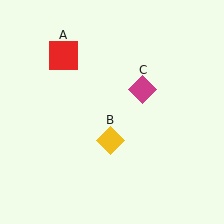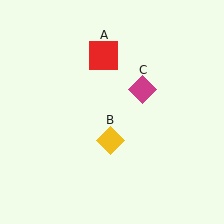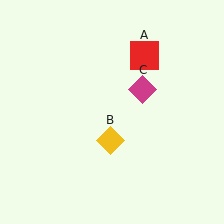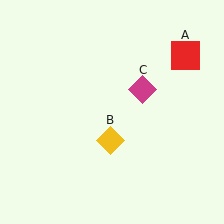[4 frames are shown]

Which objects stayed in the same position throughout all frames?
Yellow diamond (object B) and magenta diamond (object C) remained stationary.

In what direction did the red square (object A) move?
The red square (object A) moved right.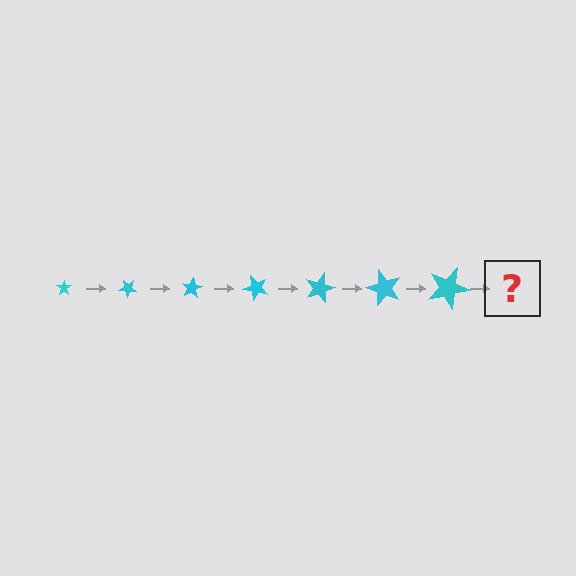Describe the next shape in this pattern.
It should be a star, larger than the previous one and rotated 280 degrees from the start.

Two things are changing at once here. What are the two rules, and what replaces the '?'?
The two rules are that the star grows larger each step and it rotates 40 degrees each step. The '?' should be a star, larger than the previous one and rotated 280 degrees from the start.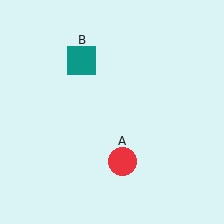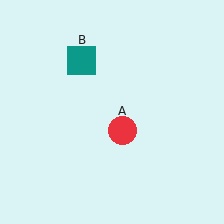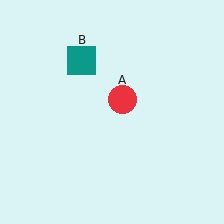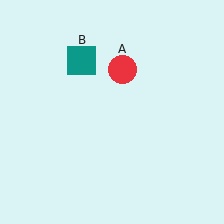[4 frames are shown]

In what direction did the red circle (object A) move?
The red circle (object A) moved up.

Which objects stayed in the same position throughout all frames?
Teal square (object B) remained stationary.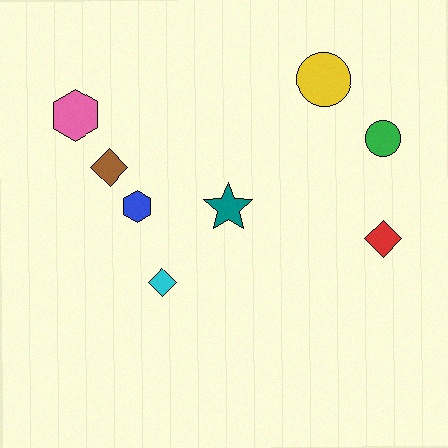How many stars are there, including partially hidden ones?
There is 1 star.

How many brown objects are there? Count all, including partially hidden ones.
There is 1 brown object.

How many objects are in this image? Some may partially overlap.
There are 8 objects.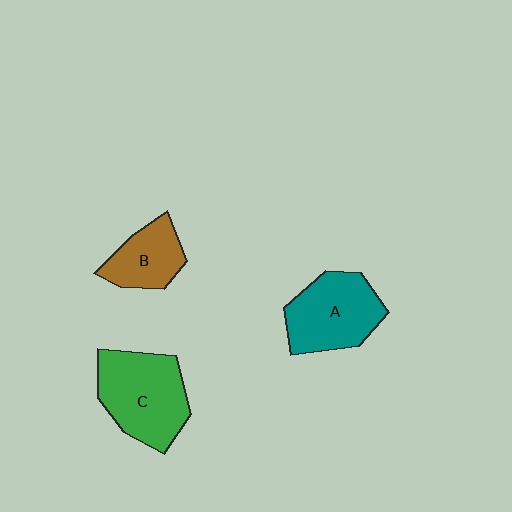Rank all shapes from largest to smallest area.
From largest to smallest: C (green), A (teal), B (brown).